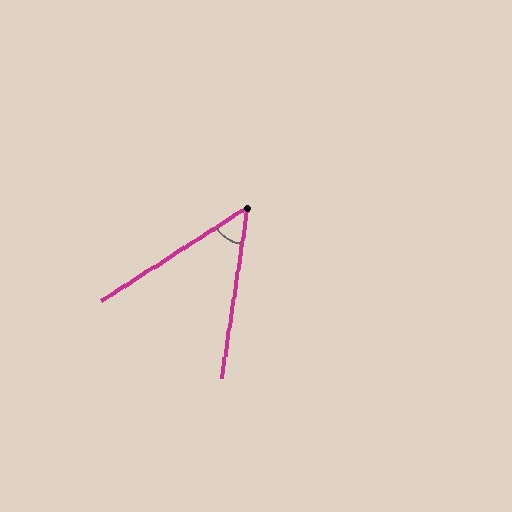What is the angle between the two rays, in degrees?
Approximately 48 degrees.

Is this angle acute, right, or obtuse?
It is acute.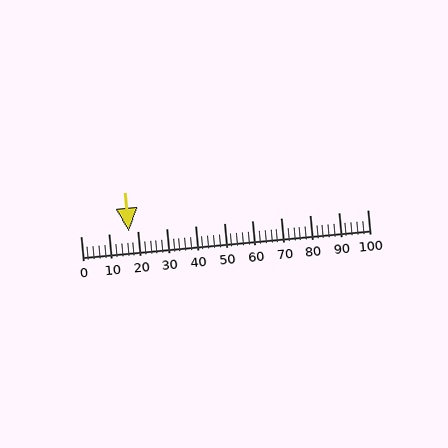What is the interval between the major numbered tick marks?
The major tick marks are spaced 10 units apart.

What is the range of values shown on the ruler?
The ruler shows values from 0 to 100.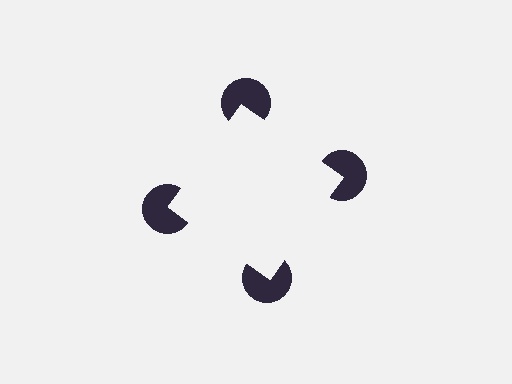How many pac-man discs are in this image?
There are 4 — one at each vertex of the illusory square.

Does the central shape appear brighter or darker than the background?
It typically appears slightly brighter than the background, even though no actual brightness change is drawn.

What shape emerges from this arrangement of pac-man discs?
An illusory square — its edges are inferred from the aligned wedge cuts in the pac-man discs, not physically drawn.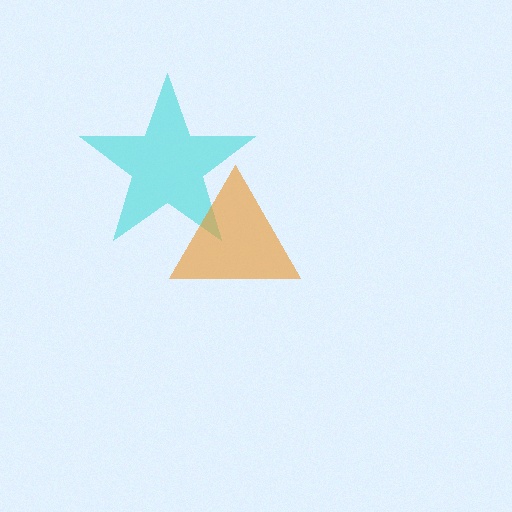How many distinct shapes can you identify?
There are 2 distinct shapes: a cyan star, an orange triangle.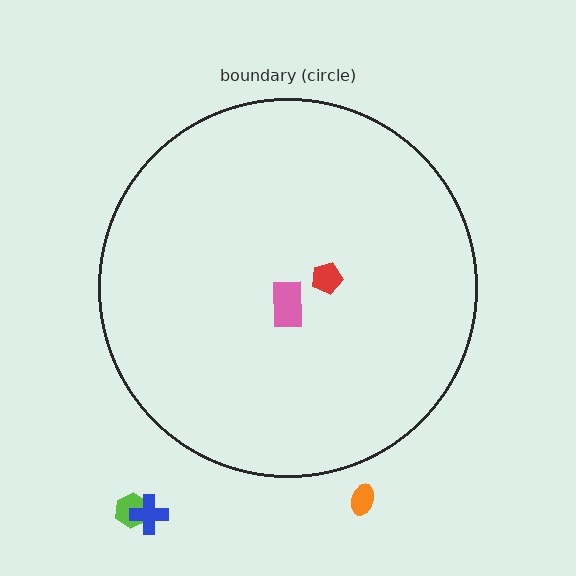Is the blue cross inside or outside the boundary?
Outside.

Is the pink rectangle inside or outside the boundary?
Inside.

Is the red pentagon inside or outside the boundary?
Inside.